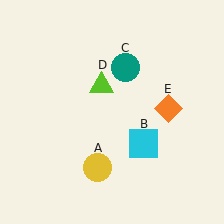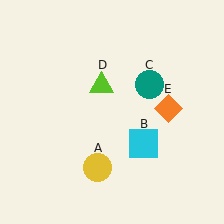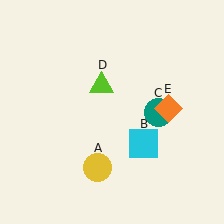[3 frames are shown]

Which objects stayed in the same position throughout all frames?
Yellow circle (object A) and cyan square (object B) and lime triangle (object D) and orange diamond (object E) remained stationary.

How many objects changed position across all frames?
1 object changed position: teal circle (object C).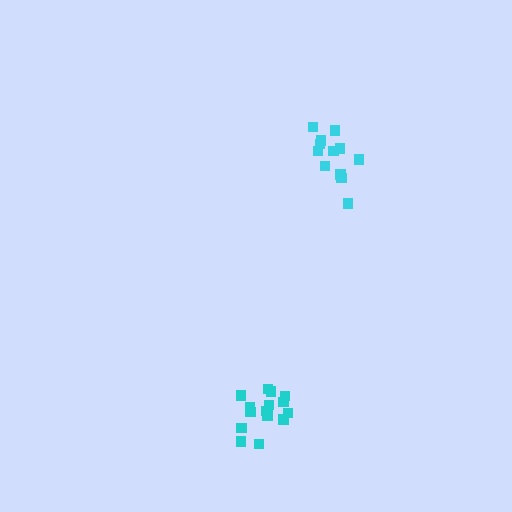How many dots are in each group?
Group 1: 13 dots, Group 2: 16 dots (29 total).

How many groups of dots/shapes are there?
There are 2 groups.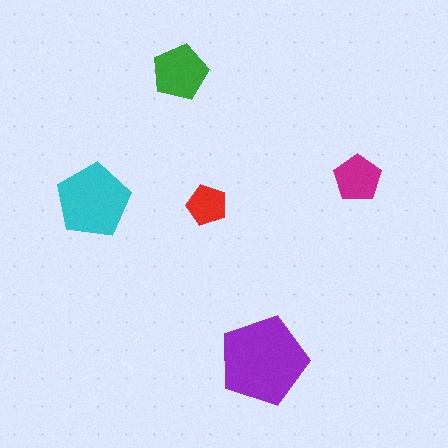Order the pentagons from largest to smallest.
the purple one, the cyan one, the green one, the magenta one, the red one.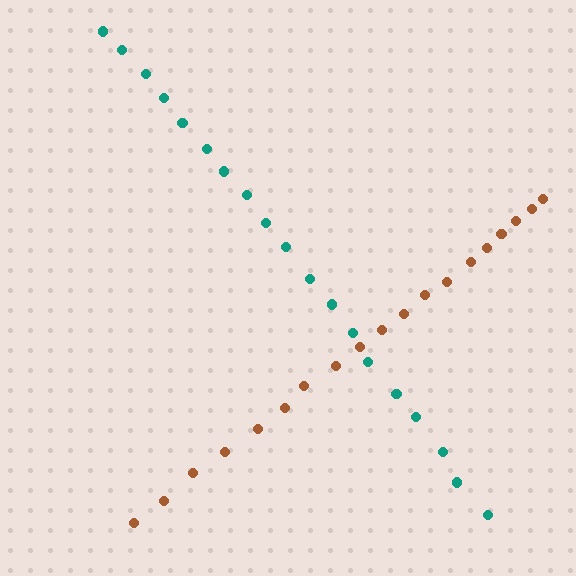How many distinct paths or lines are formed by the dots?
There are 2 distinct paths.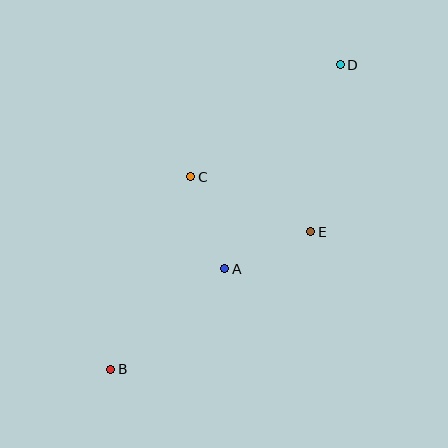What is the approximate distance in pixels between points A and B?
The distance between A and B is approximately 152 pixels.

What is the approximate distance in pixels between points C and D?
The distance between C and D is approximately 187 pixels.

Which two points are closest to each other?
Points A and E are closest to each other.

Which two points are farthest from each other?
Points B and D are farthest from each other.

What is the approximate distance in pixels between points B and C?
The distance between B and C is approximately 208 pixels.